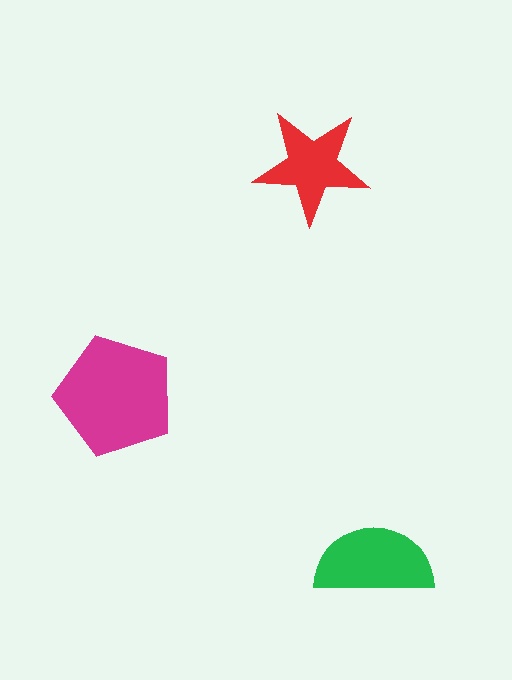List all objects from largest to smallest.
The magenta pentagon, the green semicircle, the red star.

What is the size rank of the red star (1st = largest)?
3rd.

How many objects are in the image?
There are 3 objects in the image.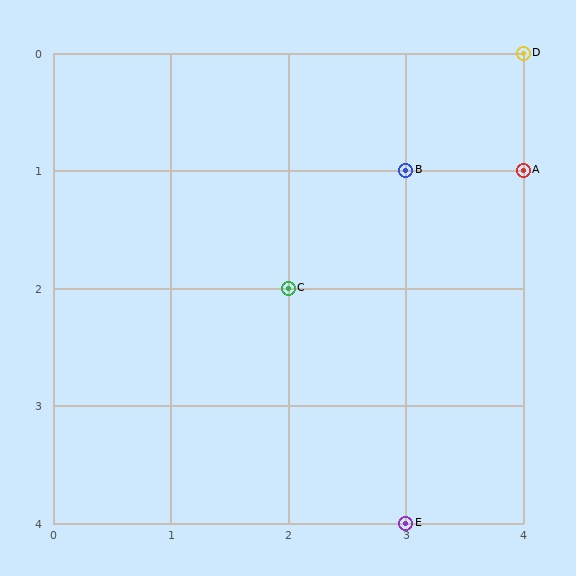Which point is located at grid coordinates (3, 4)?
Point E is at (3, 4).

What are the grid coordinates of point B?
Point B is at grid coordinates (3, 1).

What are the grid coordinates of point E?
Point E is at grid coordinates (3, 4).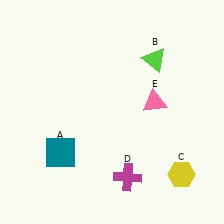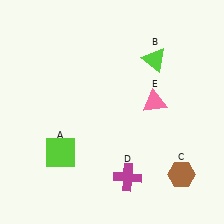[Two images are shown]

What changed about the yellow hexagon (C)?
In Image 1, C is yellow. In Image 2, it changed to brown.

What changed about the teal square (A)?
In Image 1, A is teal. In Image 2, it changed to lime.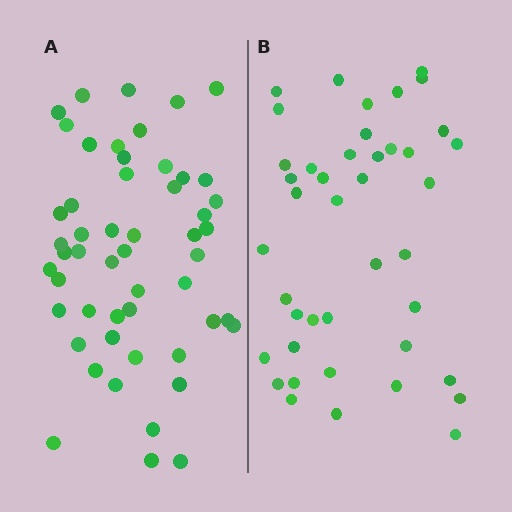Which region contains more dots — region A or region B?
Region A (the left region) has more dots.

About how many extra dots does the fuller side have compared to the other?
Region A has roughly 10 or so more dots than region B.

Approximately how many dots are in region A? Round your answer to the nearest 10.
About 50 dots. (The exact count is 52, which rounds to 50.)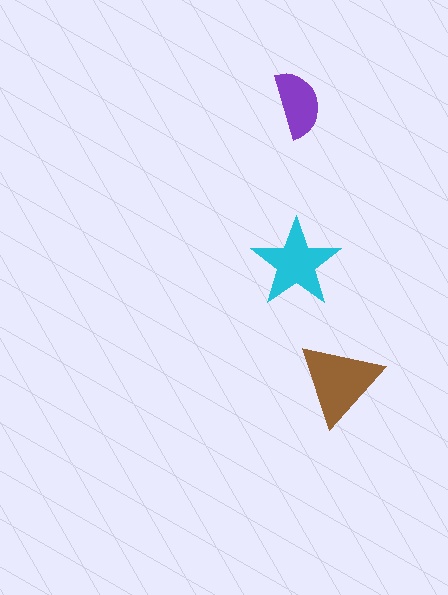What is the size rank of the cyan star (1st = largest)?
2nd.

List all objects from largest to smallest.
The brown triangle, the cyan star, the purple semicircle.